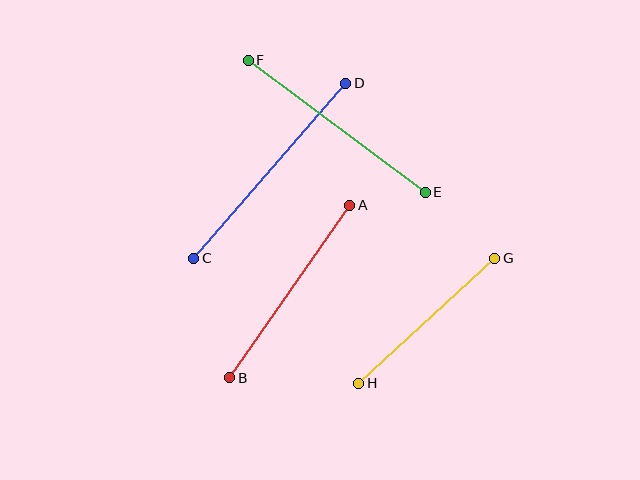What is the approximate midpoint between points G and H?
The midpoint is at approximately (427, 321) pixels.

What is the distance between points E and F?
The distance is approximately 221 pixels.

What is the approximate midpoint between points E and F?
The midpoint is at approximately (337, 126) pixels.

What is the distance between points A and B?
The distance is approximately 210 pixels.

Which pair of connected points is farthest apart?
Points C and D are farthest apart.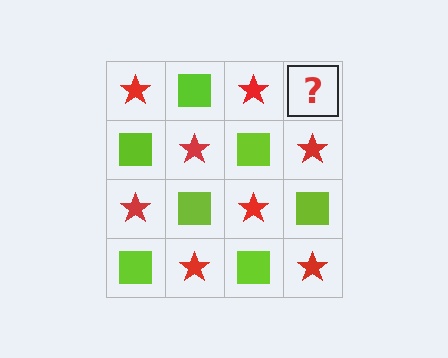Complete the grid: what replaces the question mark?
The question mark should be replaced with a lime square.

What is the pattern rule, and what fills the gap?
The rule is that it alternates red star and lime square in a checkerboard pattern. The gap should be filled with a lime square.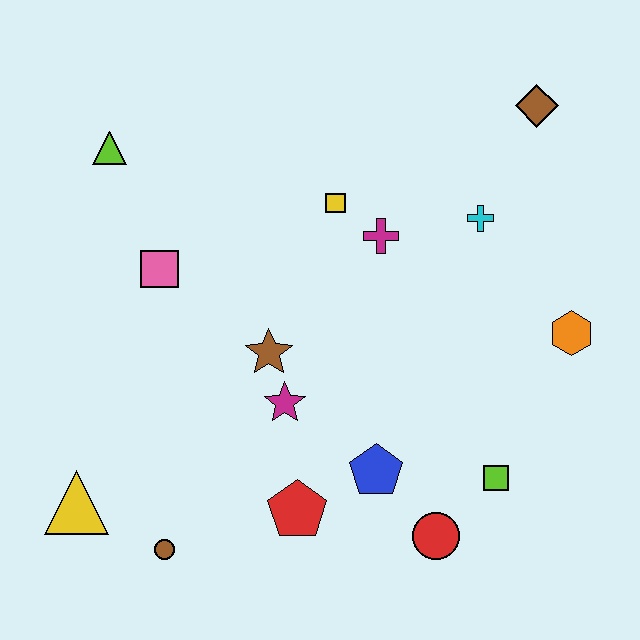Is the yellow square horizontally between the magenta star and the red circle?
Yes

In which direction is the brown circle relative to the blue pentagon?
The brown circle is to the left of the blue pentagon.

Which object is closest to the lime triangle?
The pink square is closest to the lime triangle.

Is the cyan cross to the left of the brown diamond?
Yes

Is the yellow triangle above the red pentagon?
Yes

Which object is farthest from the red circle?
The lime triangle is farthest from the red circle.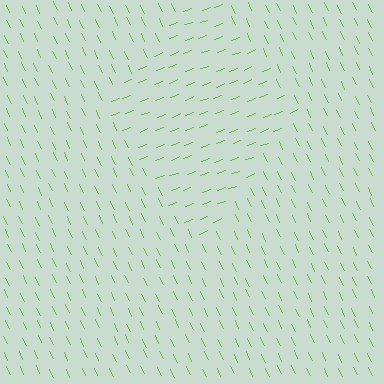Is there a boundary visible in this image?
Yes, there is a texture boundary formed by a change in line orientation.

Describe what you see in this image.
The image is filled with small lime line segments. A diamond region in the image has lines oriented differently from the surrounding lines, creating a visible texture boundary.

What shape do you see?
I see a diamond.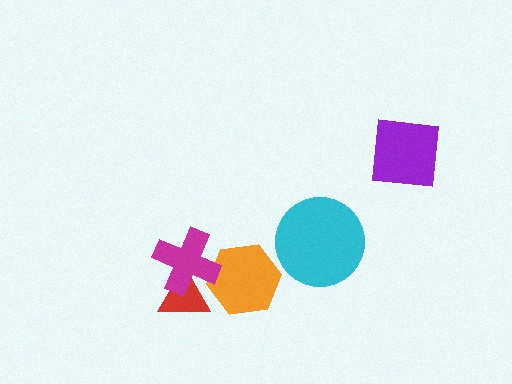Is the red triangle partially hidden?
Yes, it is partially covered by another shape.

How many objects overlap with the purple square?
0 objects overlap with the purple square.